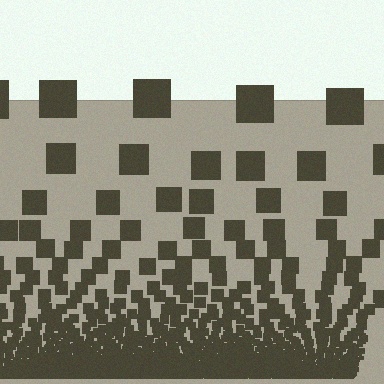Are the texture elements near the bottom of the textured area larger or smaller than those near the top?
Smaller. The gradient is inverted — elements near the bottom are smaller and denser.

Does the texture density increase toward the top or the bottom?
Density increases toward the bottom.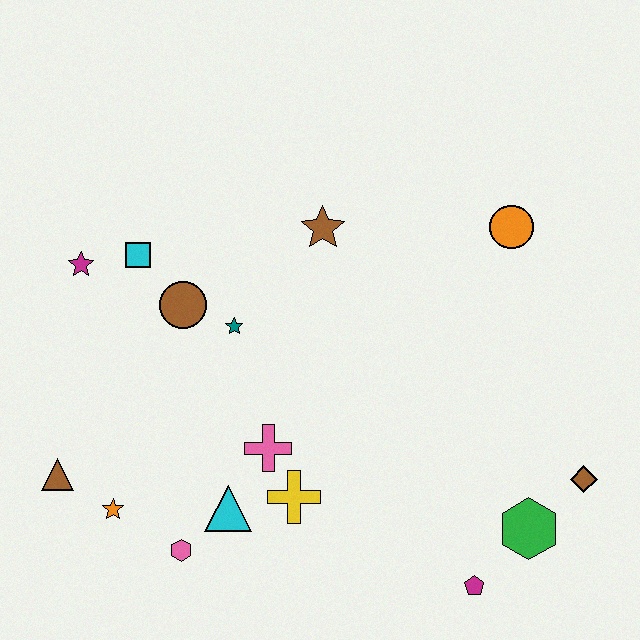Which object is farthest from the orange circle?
The brown triangle is farthest from the orange circle.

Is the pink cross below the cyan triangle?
No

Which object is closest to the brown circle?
The teal star is closest to the brown circle.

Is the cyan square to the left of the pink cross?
Yes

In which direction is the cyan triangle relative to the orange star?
The cyan triangle is to the right of the orange star.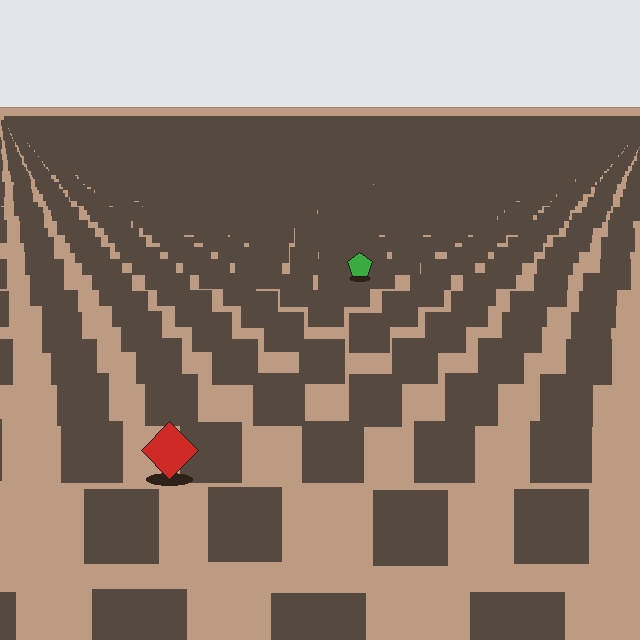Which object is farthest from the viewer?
The green pentagon is farthest from the viewer. It appears smaller and the ground texture around it is denser.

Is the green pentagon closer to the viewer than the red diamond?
No. The red diamond is closer — you can tell from the texture gradient: the ground texture is coarser near it.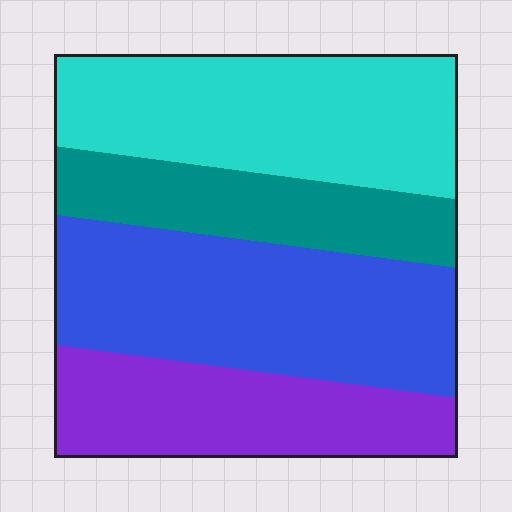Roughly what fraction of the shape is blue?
Blue covers about 30% of the shape.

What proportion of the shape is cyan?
Cyan covers roughly 30% of the shape.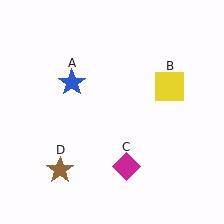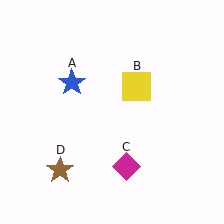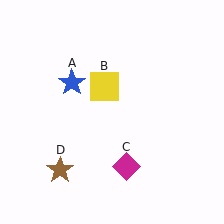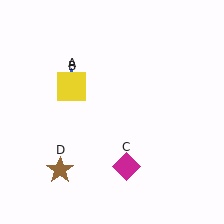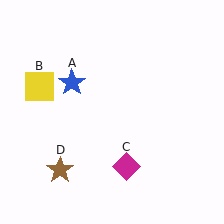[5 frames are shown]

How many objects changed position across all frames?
1 object changed position: yellow square (object B).